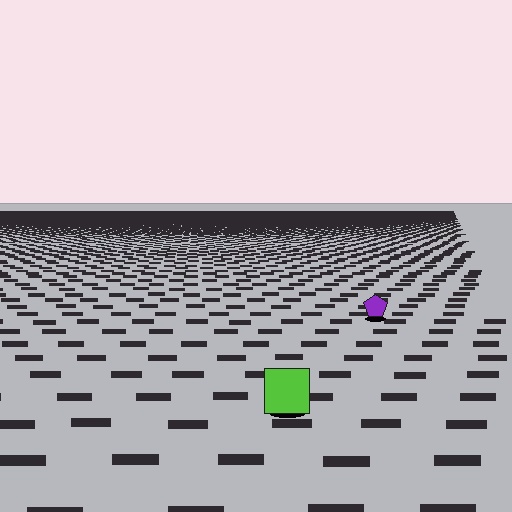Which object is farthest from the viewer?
The purple pentagon is farthest from the viewer. It appears smaller and the ground texture around it is denser.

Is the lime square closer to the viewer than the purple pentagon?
Yes. The lime square is closer — you can tell from the texture gradient: the ground texture is coarser near it.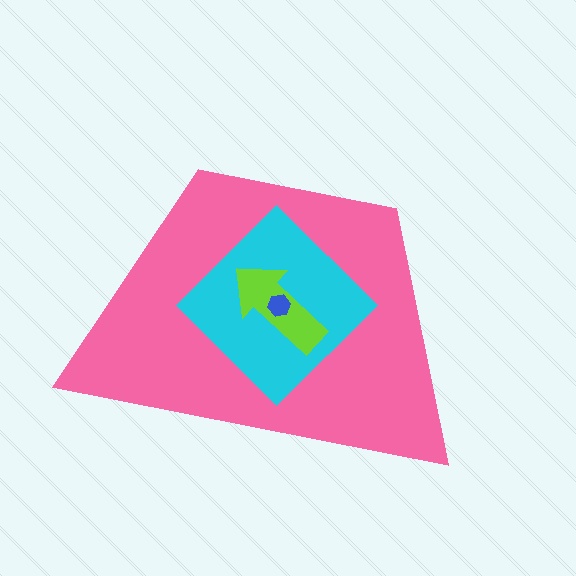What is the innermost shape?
The blue hexagon.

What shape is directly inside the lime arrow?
The blue hexagon.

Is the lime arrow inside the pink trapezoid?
Yes.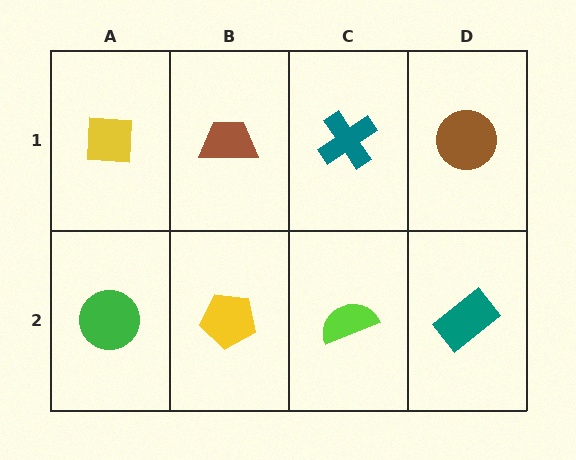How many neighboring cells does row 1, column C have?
3.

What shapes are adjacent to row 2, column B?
A brown trapezoid (row 1, column B), a green circle (row 2, column A), a lime semicircle (row 2, column C).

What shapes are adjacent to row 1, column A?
A green circle (row 2, column A), a brown trapezoid (row 1, column B).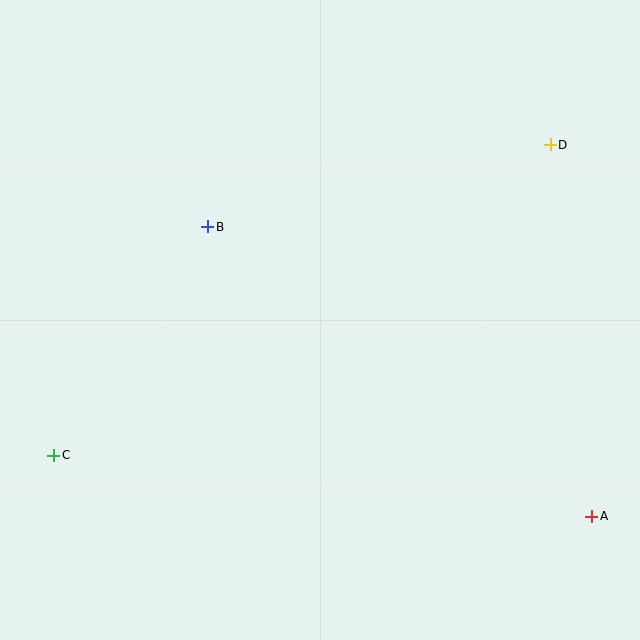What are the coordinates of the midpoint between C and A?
The midpoint between C and A is at (323, 486).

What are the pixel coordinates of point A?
Point A is at (592, 516).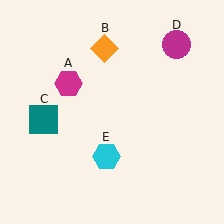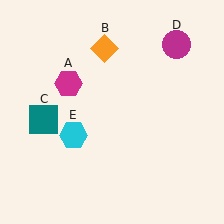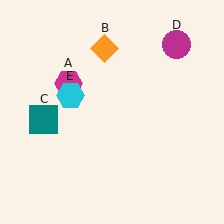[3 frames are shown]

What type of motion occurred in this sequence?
The cyan hexagon (object E) rotated clockwise around the center of the scene.